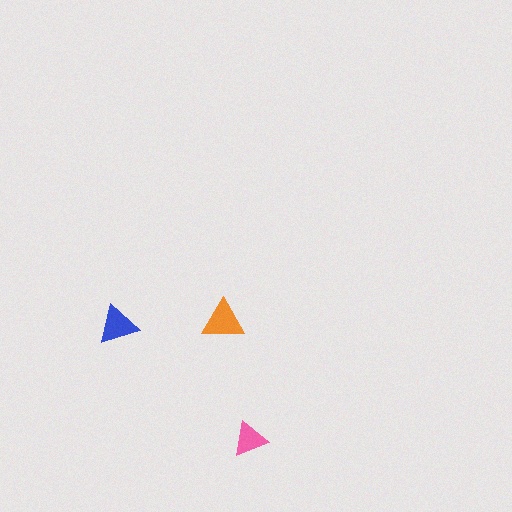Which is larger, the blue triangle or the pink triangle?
The blue one.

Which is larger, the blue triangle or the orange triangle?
The orange one.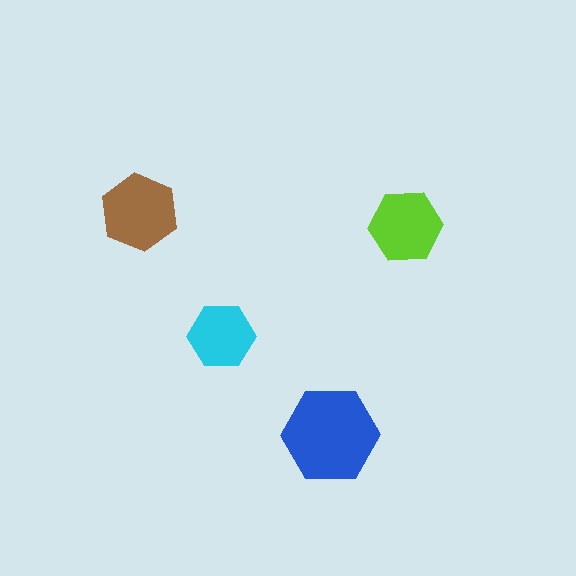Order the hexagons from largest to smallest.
the blue one, the brown one, the lime one, the cyan one.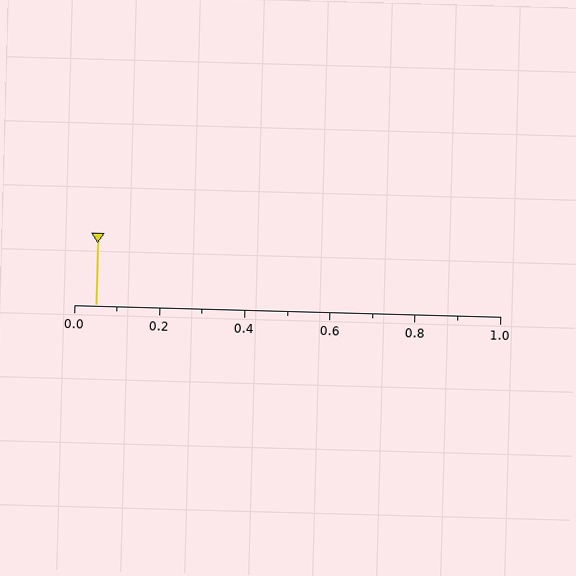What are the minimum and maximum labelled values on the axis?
The axis runs from 0.0 to 1.0.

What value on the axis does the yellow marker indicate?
The marker indicates approximately 0.05.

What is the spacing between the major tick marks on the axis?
The major ticks are spaced 0.2 apart.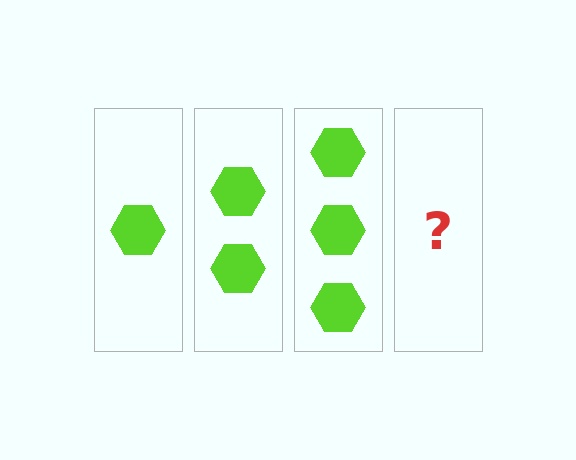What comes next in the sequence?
The next element should be 4 hexagons.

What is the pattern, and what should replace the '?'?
The pattern is that each step adds one more hexagon. The '?' should be 4 hexagons.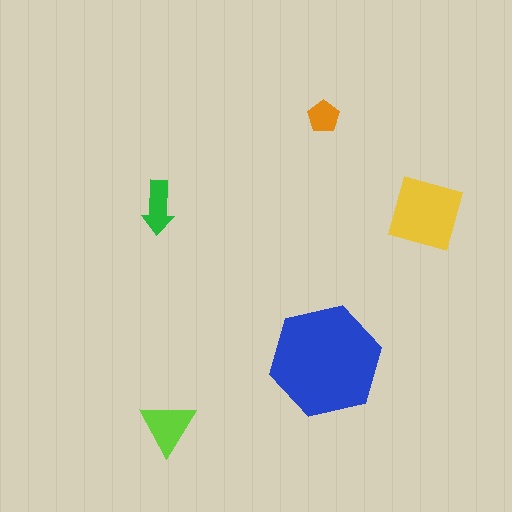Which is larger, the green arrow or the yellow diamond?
The yellow diamond.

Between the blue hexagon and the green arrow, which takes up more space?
The blue hexagon.